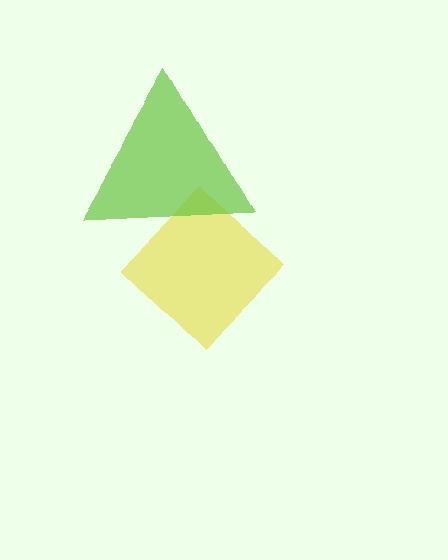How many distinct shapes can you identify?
There are 2 distinct shapes: a yellow diamond, a lime triangle.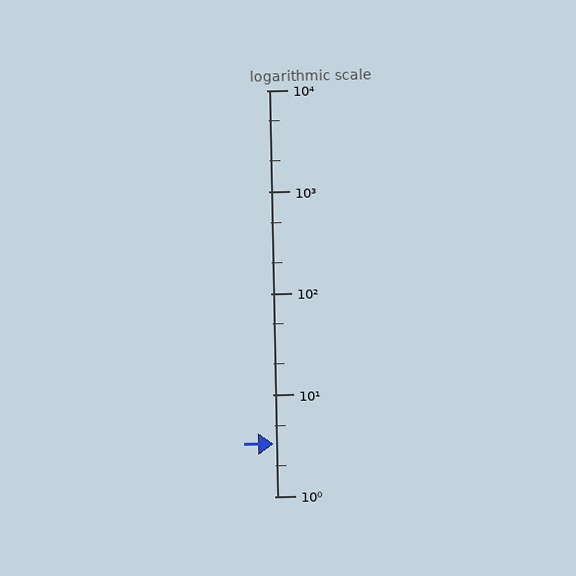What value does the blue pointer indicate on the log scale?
The pointer indicates approximately 3.3.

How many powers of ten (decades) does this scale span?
The scale spans 4 decades, from 1 to 10000.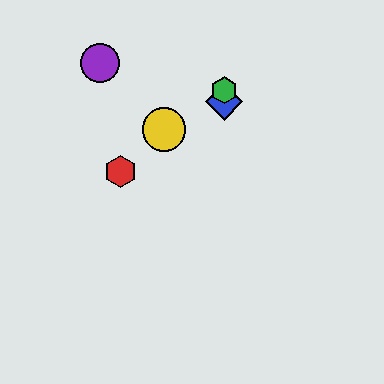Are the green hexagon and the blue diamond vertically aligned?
Yes, both are at x≈224.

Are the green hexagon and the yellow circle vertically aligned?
No, the green hexagon is at x≈224 and the yellow circle is at x≈164.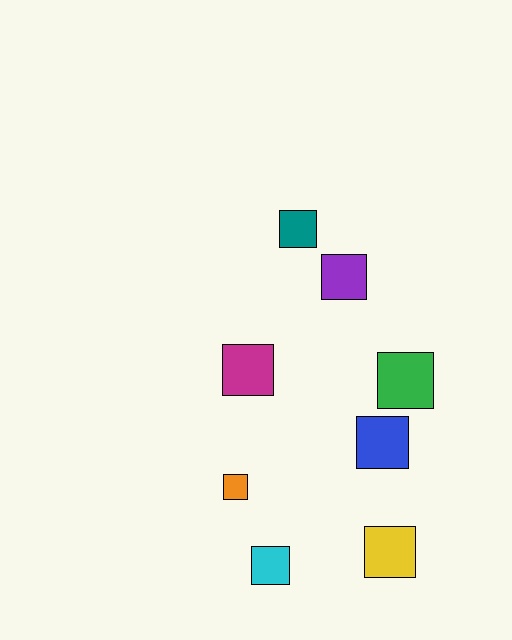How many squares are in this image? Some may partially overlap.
There are 8 squares.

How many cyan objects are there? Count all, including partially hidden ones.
There is 1 cyan object.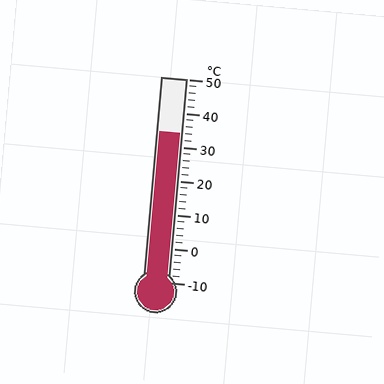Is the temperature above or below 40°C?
The temperature is below 40°C.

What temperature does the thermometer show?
The thermometer shows approximately 34°C.